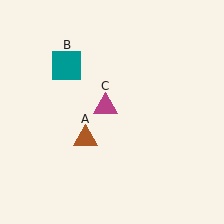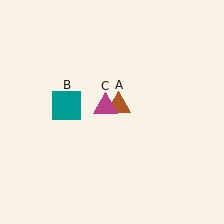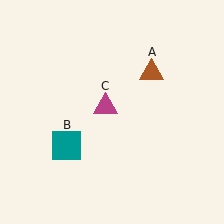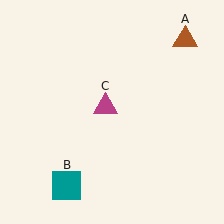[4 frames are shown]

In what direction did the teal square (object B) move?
The teal square (object B) moved down.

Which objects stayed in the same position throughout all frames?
Magenta triangle (object C) remained stationary.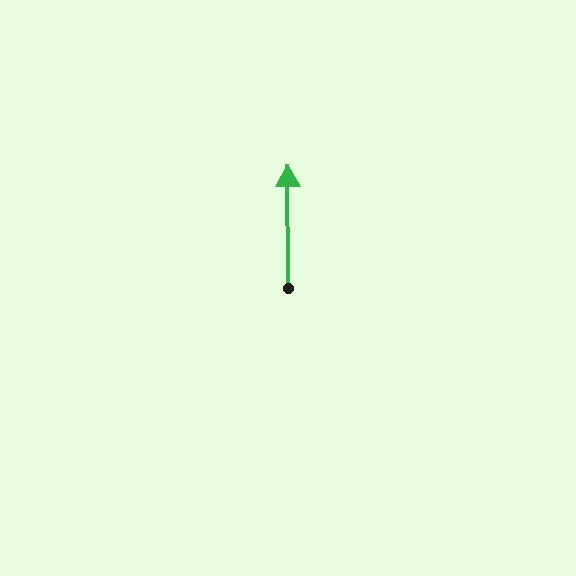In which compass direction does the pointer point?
North.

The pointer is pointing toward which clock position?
Roughly 12 o'clock.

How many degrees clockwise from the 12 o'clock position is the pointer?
Approximately 360 degrees.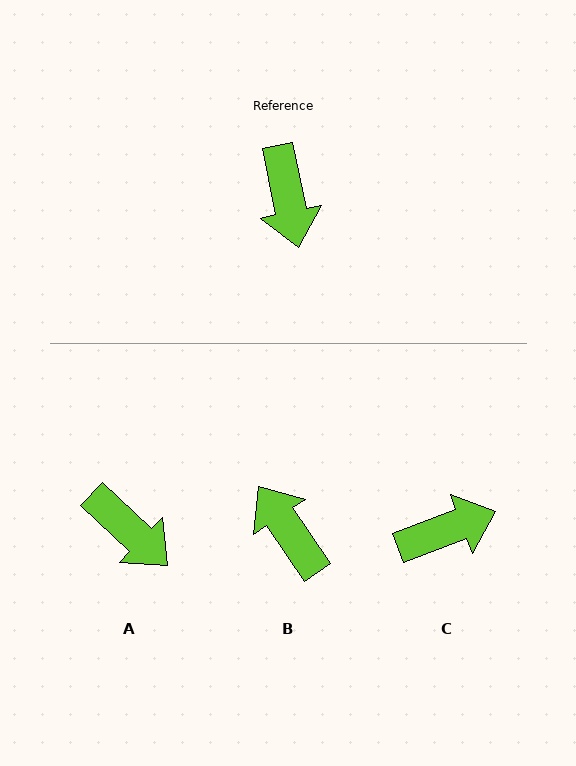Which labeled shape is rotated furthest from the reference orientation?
B, about 157 degrees away.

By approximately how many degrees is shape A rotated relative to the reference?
Approximately 35 degrees counter-clockwise.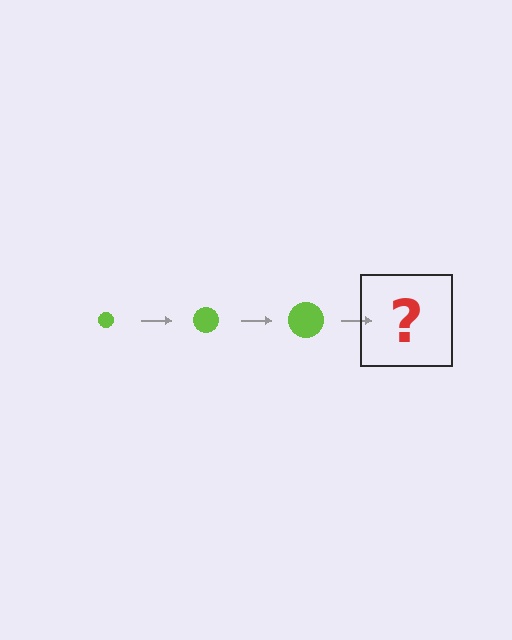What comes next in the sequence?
The next element should be a lime circle, larger than the previous one.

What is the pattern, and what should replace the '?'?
The pattern is that the circle gets progressively larger each step. The '?' should be a lime circle, larger than the previous one.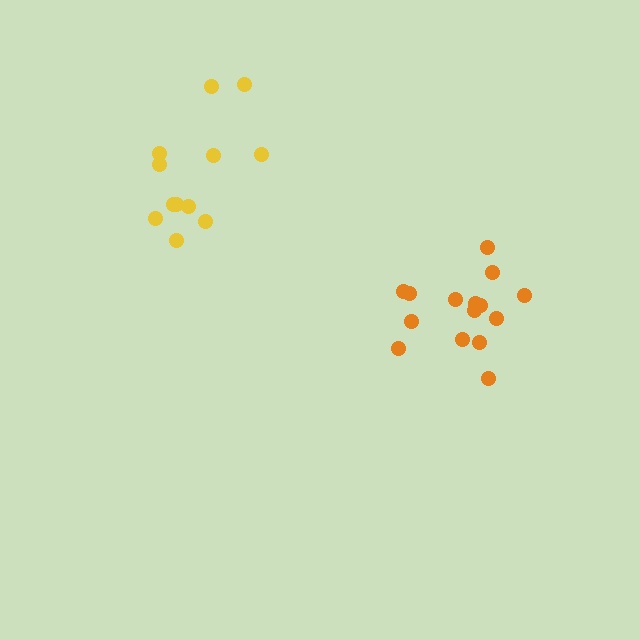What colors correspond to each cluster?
The clusters are colored: orange, yellow.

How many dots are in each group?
Group 1: 15 dots, Group 2: 12 dots (27 total).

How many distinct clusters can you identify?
There are 2 distinct clusters.